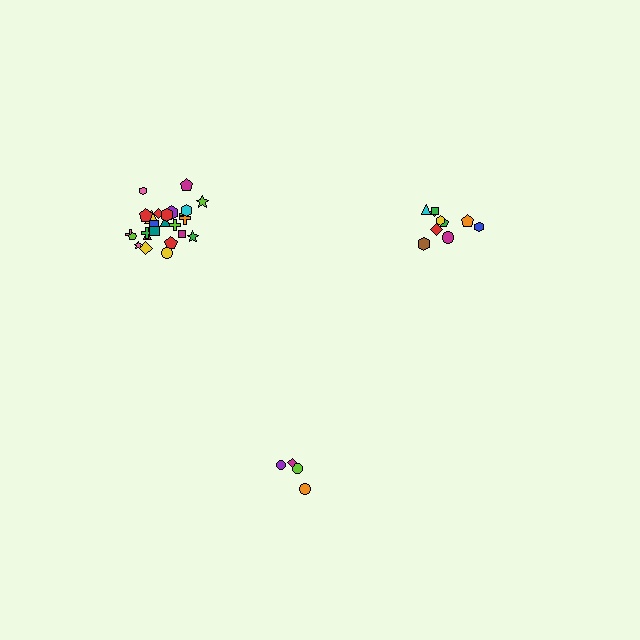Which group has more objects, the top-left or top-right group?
The top-left group.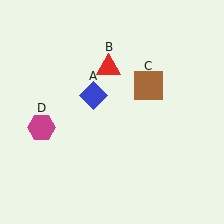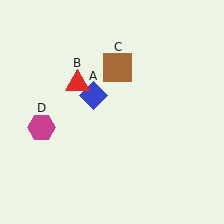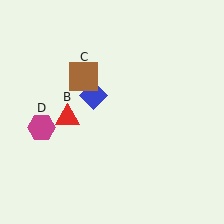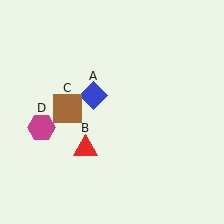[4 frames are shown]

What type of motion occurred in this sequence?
The red triangle (object B), brown square (object C) rotated counterclockwise around the center of the scene.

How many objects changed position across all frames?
2 objects changed position: red triangle (object B), brown square (object C).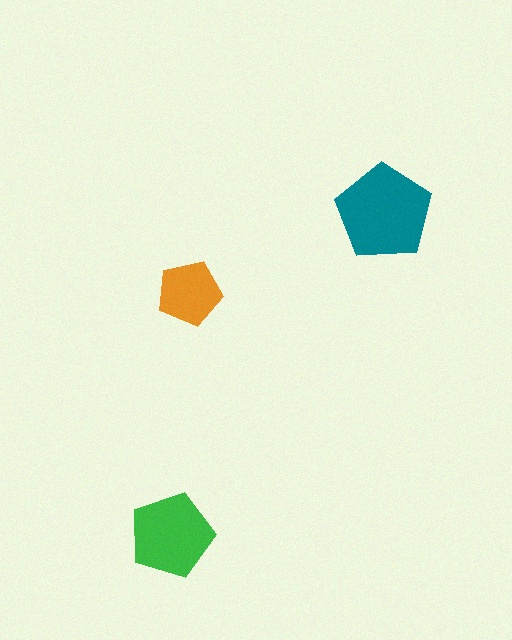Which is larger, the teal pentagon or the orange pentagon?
The teal one.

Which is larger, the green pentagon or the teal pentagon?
The teal one.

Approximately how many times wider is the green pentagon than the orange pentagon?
About 1.5 times wider.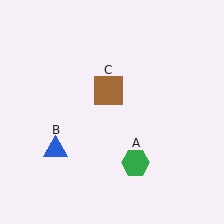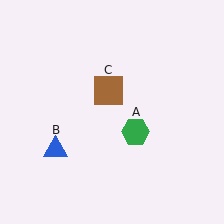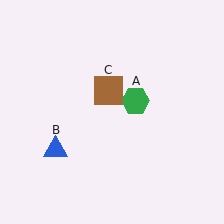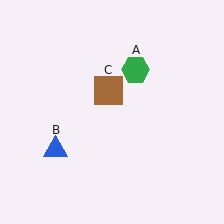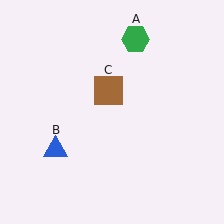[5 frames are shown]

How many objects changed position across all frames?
1 object changed position: green hexagon (object A).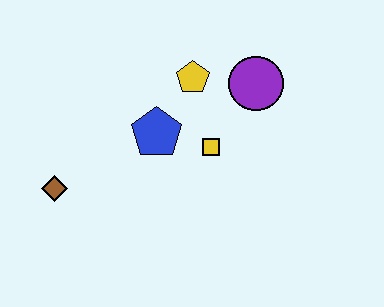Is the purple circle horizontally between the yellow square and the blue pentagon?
No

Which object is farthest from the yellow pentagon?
The brown diamond is farthest from the yellow pentagon.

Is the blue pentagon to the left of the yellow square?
Yes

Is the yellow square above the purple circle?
No